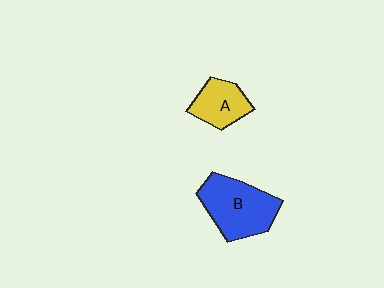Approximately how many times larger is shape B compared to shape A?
Approximately 1.7 times.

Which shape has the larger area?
Shape B (blue).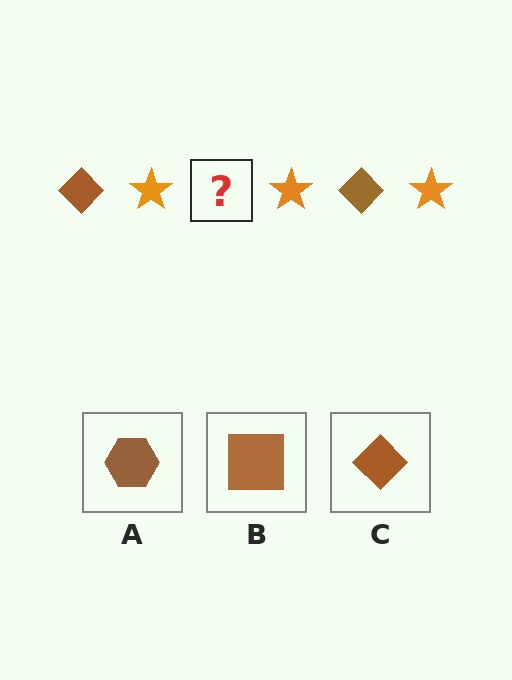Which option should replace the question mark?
Option C.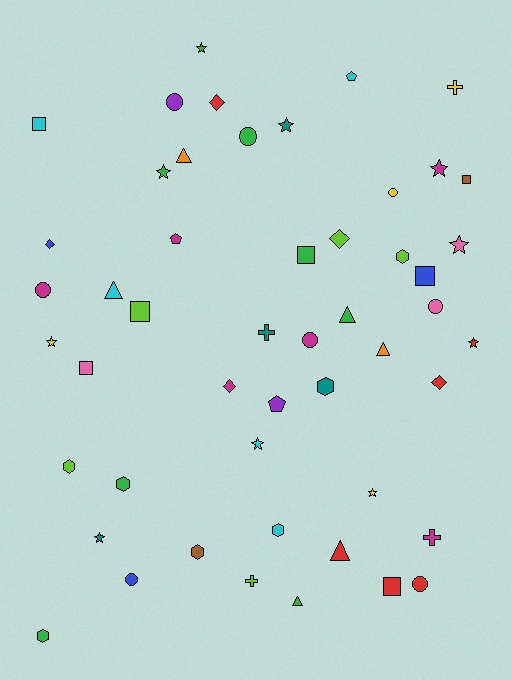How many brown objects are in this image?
There are 2 brown objects.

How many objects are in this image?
There are 50 objects.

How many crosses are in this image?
There are 4 crosses.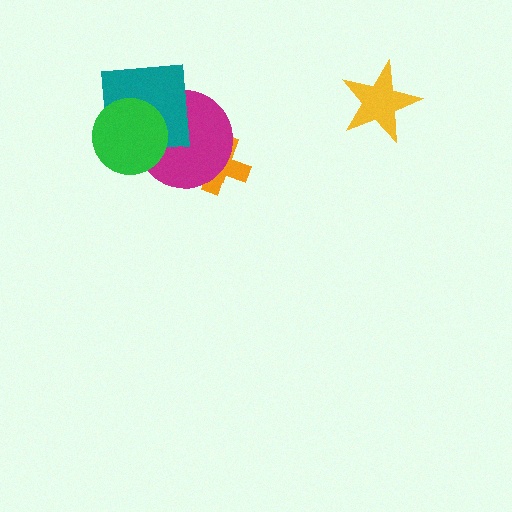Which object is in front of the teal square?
The green circle is in front of the teal square.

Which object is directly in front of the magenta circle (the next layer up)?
The teal square is directly in front of the magenta circle.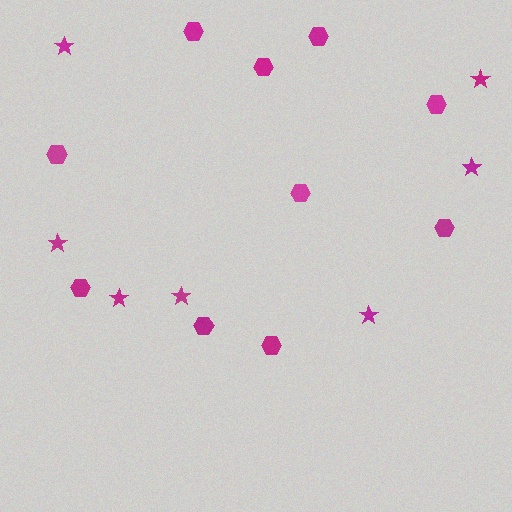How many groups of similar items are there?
There are 2 groups: one group of hexagons (10) and one group of stars (7).